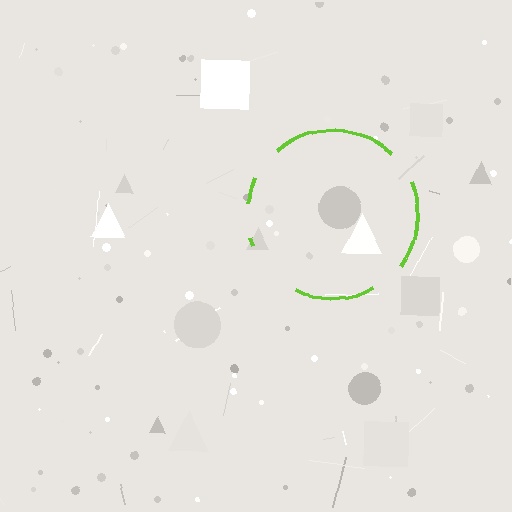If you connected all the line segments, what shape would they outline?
They would outline a circle.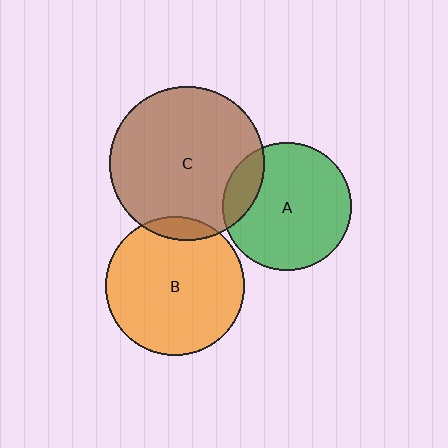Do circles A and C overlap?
Yes.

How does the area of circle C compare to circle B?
Approximately 1.2 times.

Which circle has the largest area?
Circle C (brown).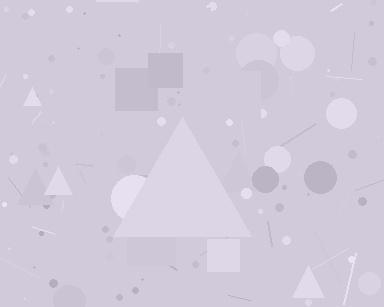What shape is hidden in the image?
A triangle is hidden in the image.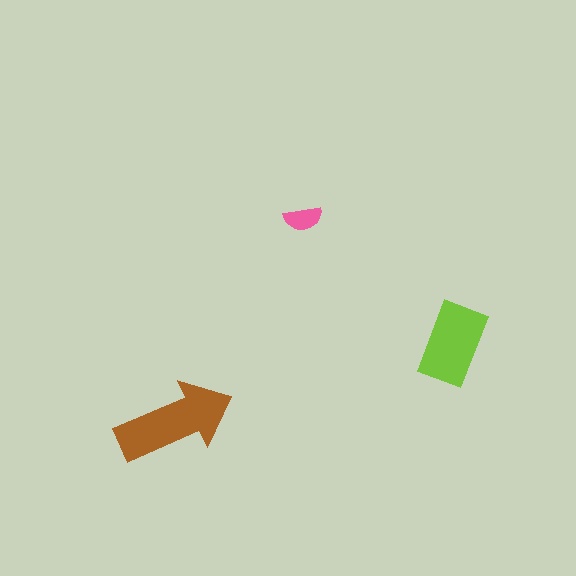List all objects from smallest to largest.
The pink semicircle, the lime rectangle, the brown arrow.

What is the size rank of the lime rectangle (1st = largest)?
2nd.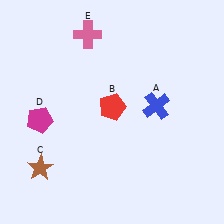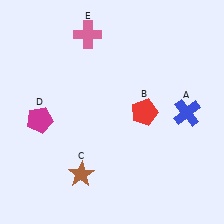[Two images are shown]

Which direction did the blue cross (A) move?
The blue cross (A) moved right.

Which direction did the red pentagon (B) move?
The red pentagon (B) moved right.